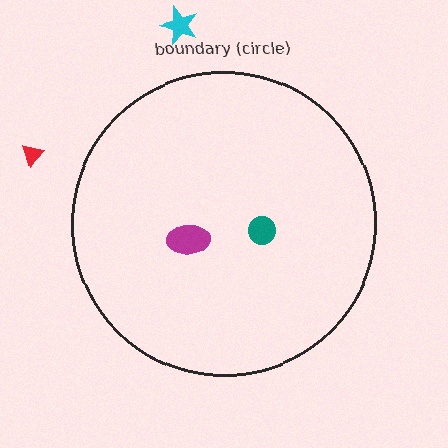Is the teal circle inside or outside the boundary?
Inside.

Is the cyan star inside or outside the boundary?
Outside.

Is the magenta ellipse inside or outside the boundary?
Inside.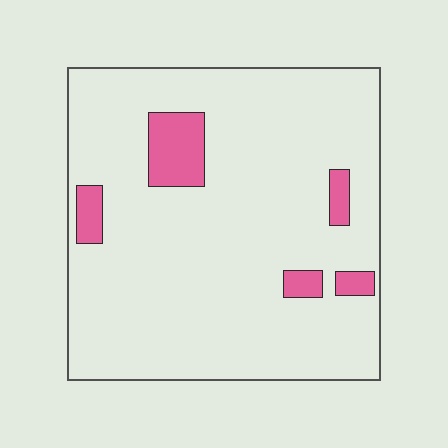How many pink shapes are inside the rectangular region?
5.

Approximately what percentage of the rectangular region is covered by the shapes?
Approximately 10%.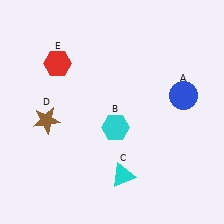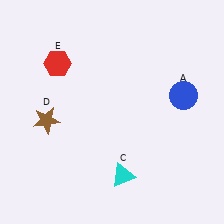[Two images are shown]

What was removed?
The cyan hexagon (B) was removed in Image 2.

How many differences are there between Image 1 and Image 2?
There is 1 difference between the two images.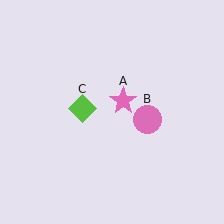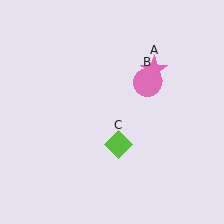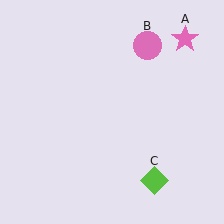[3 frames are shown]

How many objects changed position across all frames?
3 objects changed position: pink star (object A), pink circle (object B), lime diamond (object C).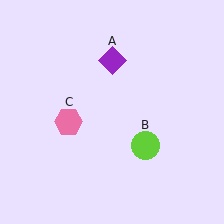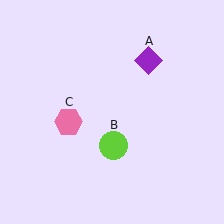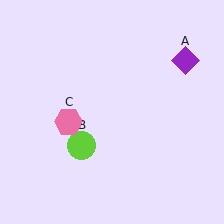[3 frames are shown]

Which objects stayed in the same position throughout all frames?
Pink hexagon (object C) remained stationary.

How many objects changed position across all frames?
2 objects changed position: purple diamond (object A), lime circle (object B).